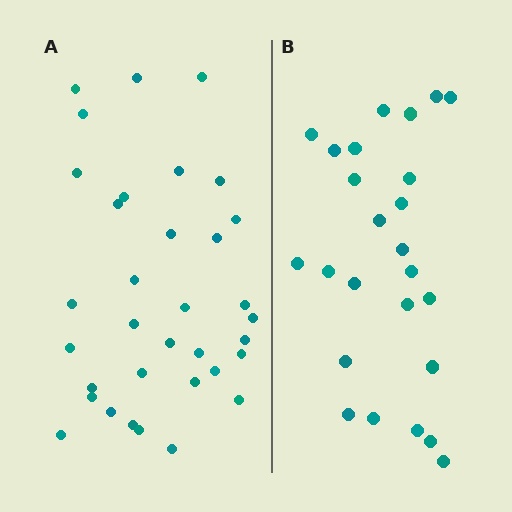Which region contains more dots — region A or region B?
Region A (the left region) has more dots.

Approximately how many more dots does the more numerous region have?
Region A has roughly 8 or so more dots than region B.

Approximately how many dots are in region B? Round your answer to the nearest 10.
About 20 dots. (The exact count is 25, which rounds to 20.)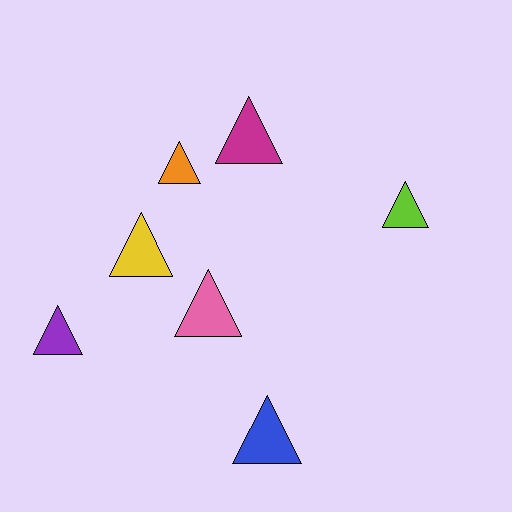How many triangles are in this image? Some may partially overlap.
There are 7 triangles.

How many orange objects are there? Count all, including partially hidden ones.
There is 1 orange object.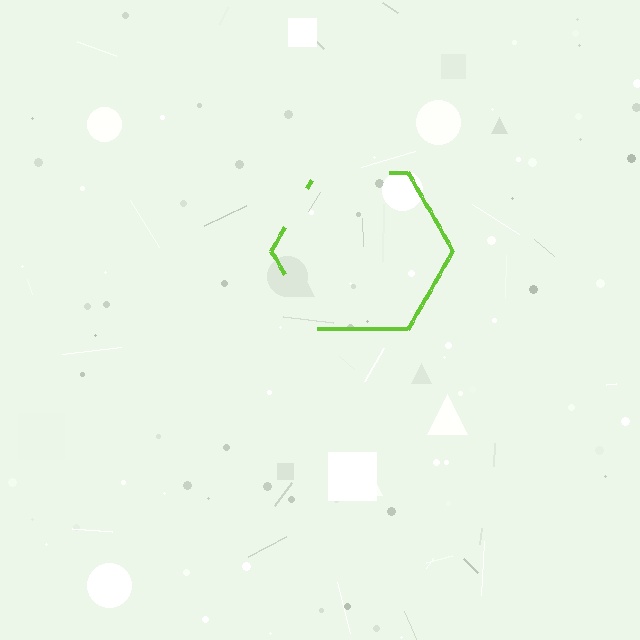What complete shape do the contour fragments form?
The contour fragments form a hexagon.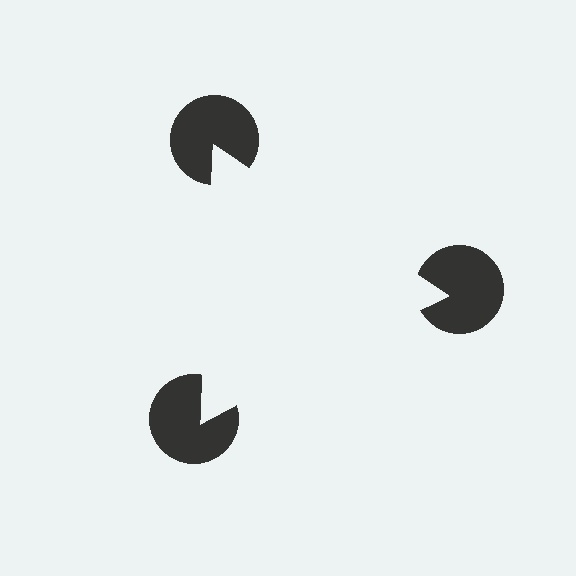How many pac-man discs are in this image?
There are 3 — one at each vertex of the illusory triangle.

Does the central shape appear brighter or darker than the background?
It typically appears slightly brighter than the background, even though no actual brightness change is drawn.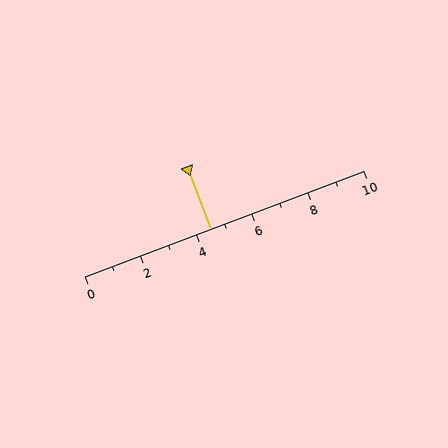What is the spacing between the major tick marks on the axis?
The major ticks are spaced 2 apart.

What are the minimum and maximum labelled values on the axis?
The axis runs from 0 to 10.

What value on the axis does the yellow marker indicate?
The marker indicates approximately 4.5.